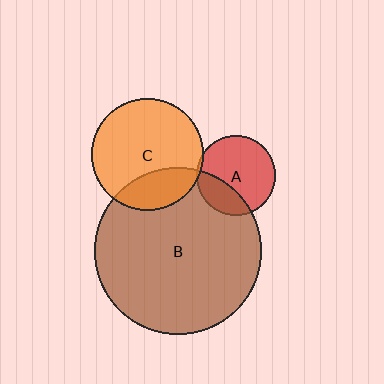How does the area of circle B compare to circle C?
Approximately 2.2 times.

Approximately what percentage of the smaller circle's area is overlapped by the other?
Approximately 5%.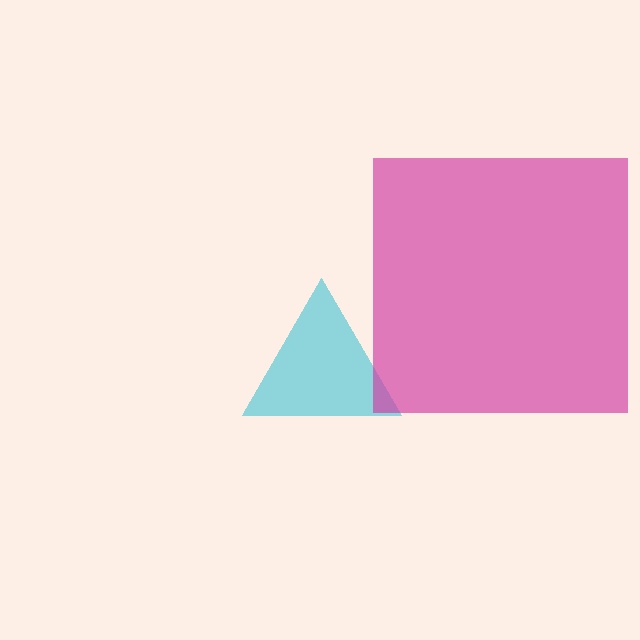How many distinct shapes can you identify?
There are 2 distinct shapes: a cyan triangle, a magenta square.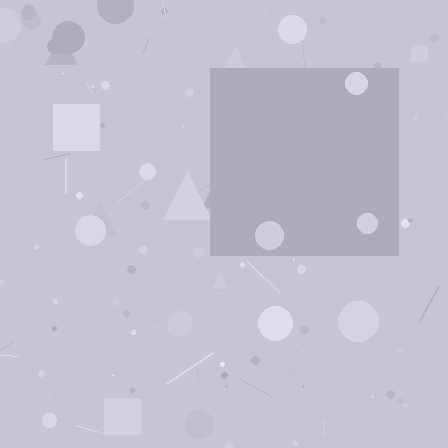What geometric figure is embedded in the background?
A square is embedded in the background.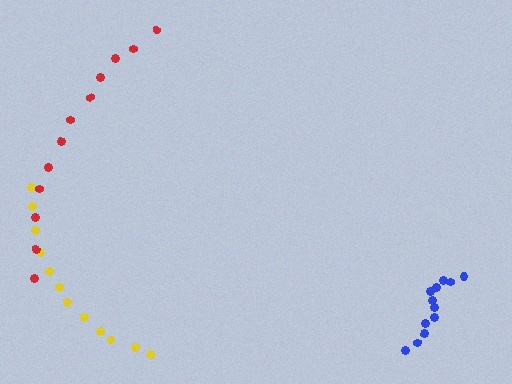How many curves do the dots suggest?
There are 3 distinct paths.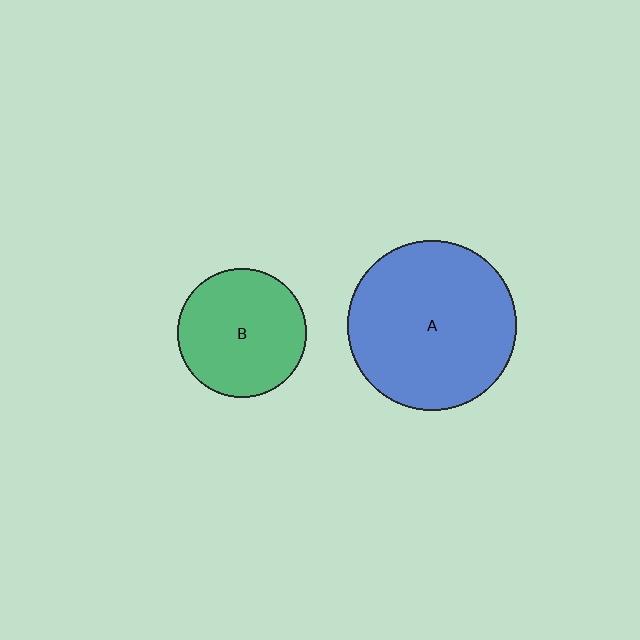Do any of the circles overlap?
No, none of the circles overlap.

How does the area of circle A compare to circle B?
Approximately 1.7 times.